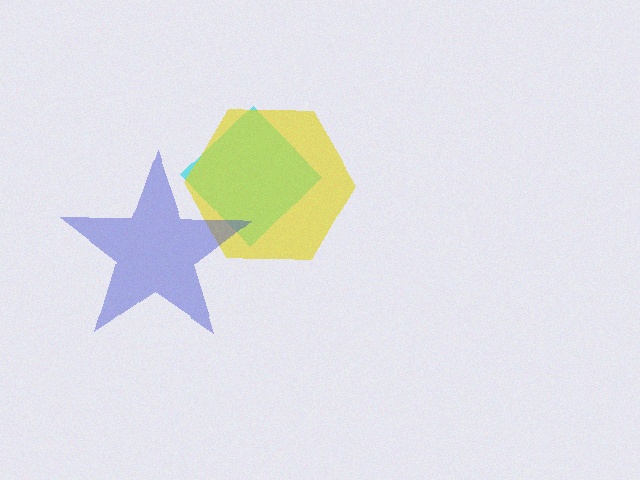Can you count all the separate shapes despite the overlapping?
Yes, there are 3 separate shapes.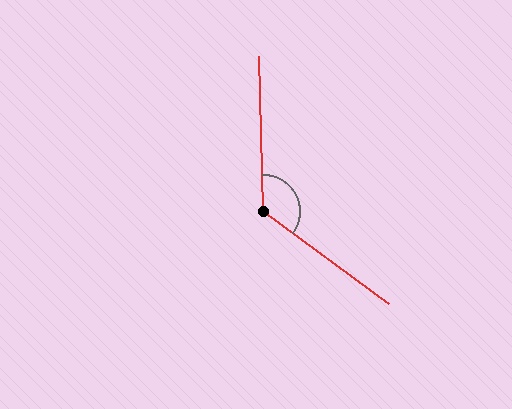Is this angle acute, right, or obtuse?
It is obtuse.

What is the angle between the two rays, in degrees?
Approximately 128 degrees.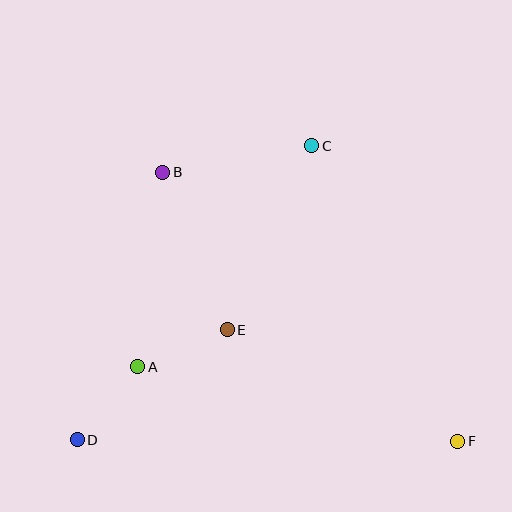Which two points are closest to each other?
Points A and D are closest to each other.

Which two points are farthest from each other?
Points B and F are farthest from each other.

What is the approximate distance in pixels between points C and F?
The distance between C and F is approximately 329 pixels.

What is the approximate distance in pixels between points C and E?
The distance between C and E is approximately 203 pixels.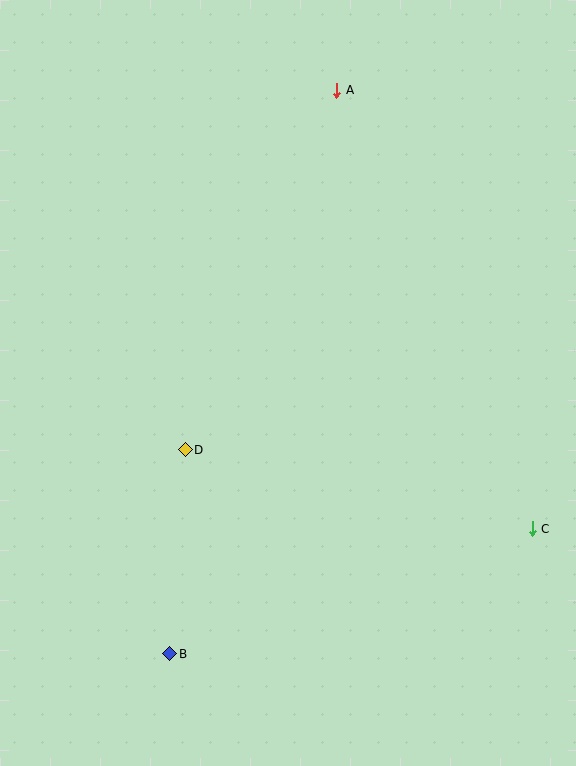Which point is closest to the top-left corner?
Point A is closest to the top-left corner.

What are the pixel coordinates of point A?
Point A is at (337, 90).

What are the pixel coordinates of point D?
Point D is at (185, 450).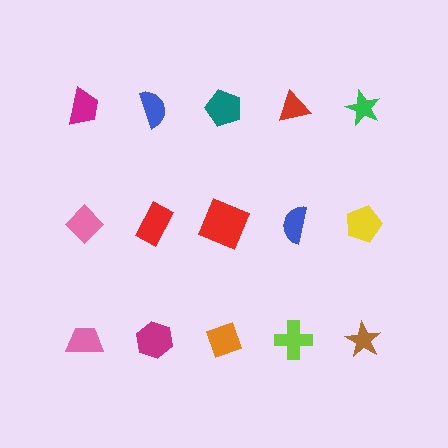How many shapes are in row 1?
5 shapes.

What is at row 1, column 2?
A blue semicircle.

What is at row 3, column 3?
An orange diamond.